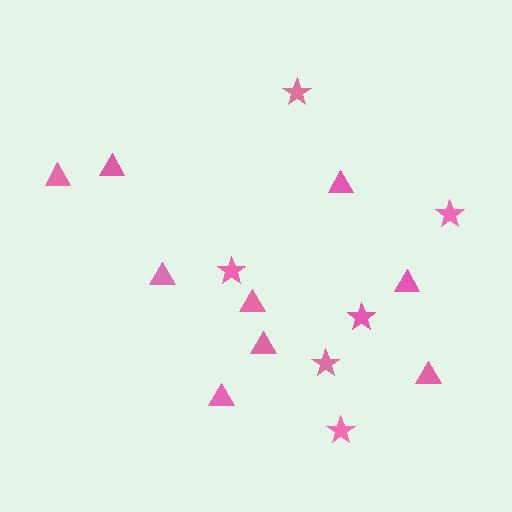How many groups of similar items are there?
There are 2 groups: one group of triangles (9) and one group of stars (6).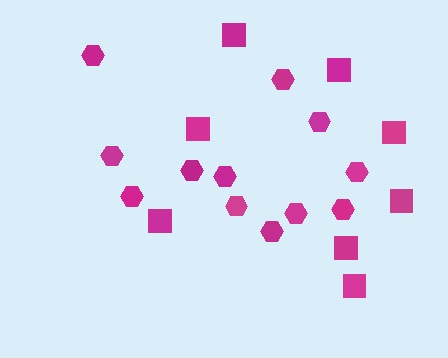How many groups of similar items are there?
There are 2 groups: one group of hexagons (12) and one group of squares (8).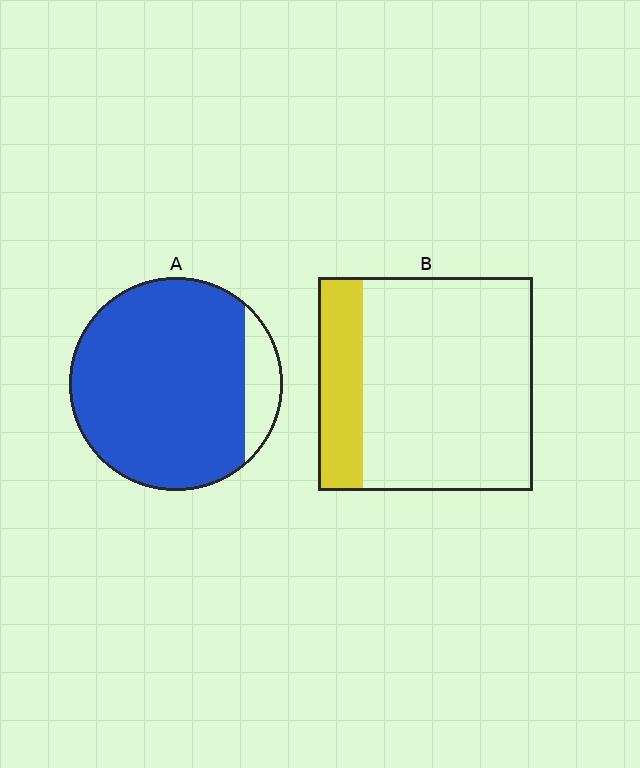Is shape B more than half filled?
No.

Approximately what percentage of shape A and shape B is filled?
A is approximately 90% and B is approximately 20%.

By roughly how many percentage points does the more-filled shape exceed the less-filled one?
By roughly 65 percentage points (A over B).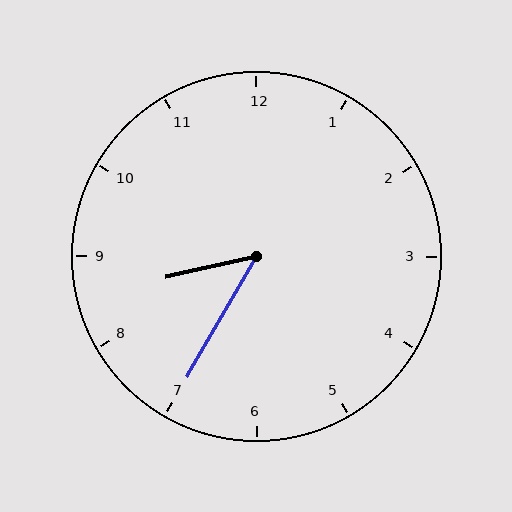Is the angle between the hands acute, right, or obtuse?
It is acute.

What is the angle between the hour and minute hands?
Approximately 48 degrees.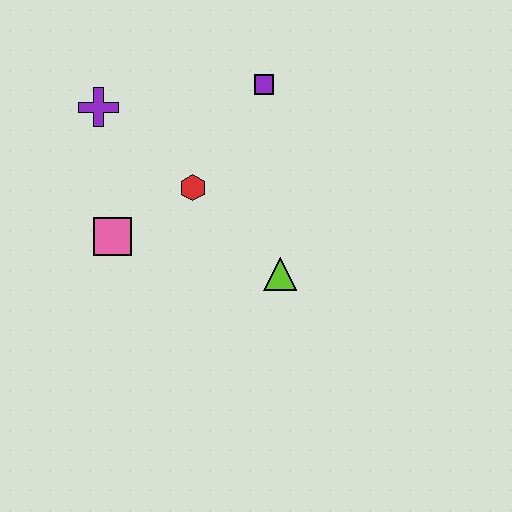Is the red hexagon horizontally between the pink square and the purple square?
Yes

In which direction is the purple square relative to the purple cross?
The purple square is to the right of the purple cross.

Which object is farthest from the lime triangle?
The purple cross is farthest from the lime triangle.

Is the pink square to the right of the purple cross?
Yes